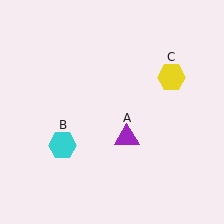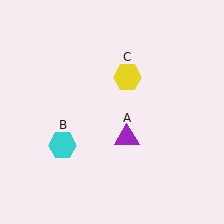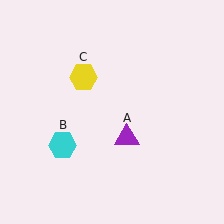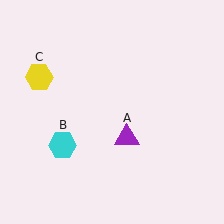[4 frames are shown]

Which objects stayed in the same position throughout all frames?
Purple triangle (object A) and cyan hexagon (object B) remained stationary.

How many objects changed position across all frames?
1 object changed position: yellow hexagon (object C).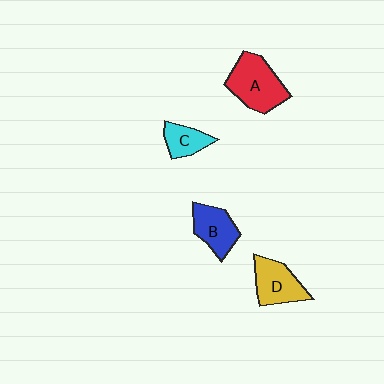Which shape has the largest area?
Shape A (red).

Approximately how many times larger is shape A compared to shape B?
Approximately 1.4 times.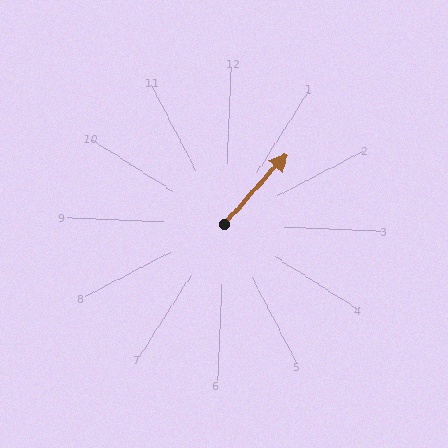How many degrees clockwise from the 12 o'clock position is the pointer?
Approximately 40 degrees.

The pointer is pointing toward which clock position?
Roughly 1 o'clock.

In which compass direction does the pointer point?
Northeast.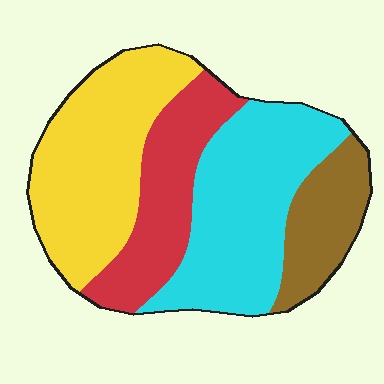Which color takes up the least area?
Brown, at roughly 15%.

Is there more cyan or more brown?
Cyan.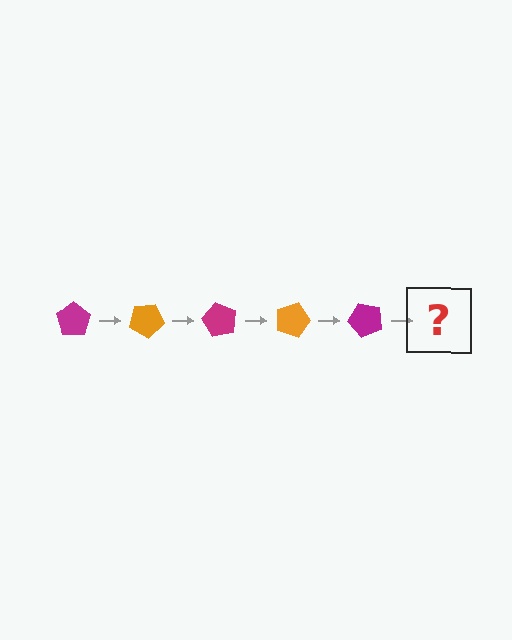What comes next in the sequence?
The next element should be an orange pentagon, rotated 150 degrees from the start.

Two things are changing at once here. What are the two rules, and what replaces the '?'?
The two rules are that it rotates 30 degrees each step and the color cycles through magenta and orange. The '?' should be an orange pentagon, rotated 150 degrees from the start.